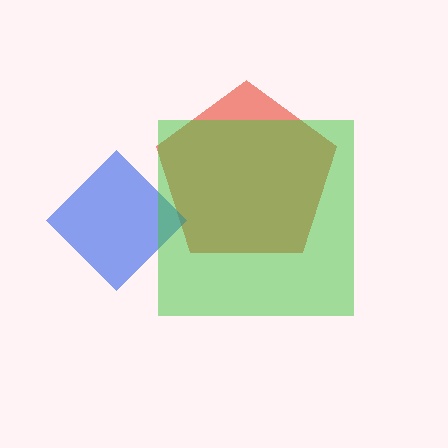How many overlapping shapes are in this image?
There are 3 overlapping shapes in the image.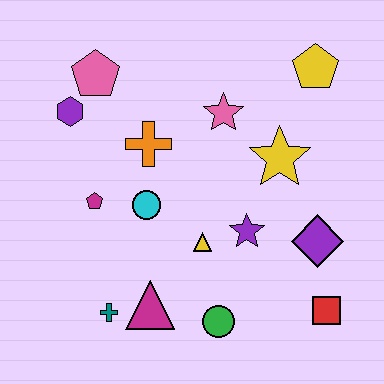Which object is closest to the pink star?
The yellow star is closest to the pink star.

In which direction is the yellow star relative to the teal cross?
The yellow star is to the right of the teal cross.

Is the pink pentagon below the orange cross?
No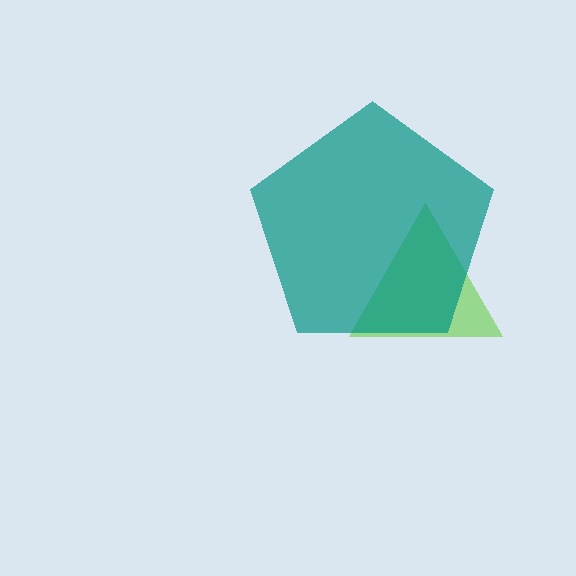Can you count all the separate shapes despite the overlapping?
Yes, there are 2 separate shapes.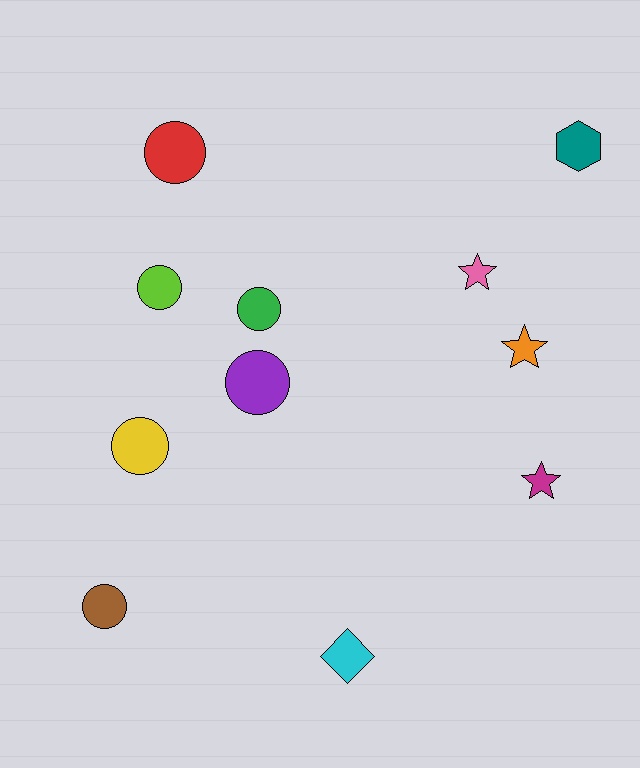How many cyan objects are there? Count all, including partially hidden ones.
There is 1 cyan object.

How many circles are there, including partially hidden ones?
There are 6 circles.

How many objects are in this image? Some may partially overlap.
There are 11 objects.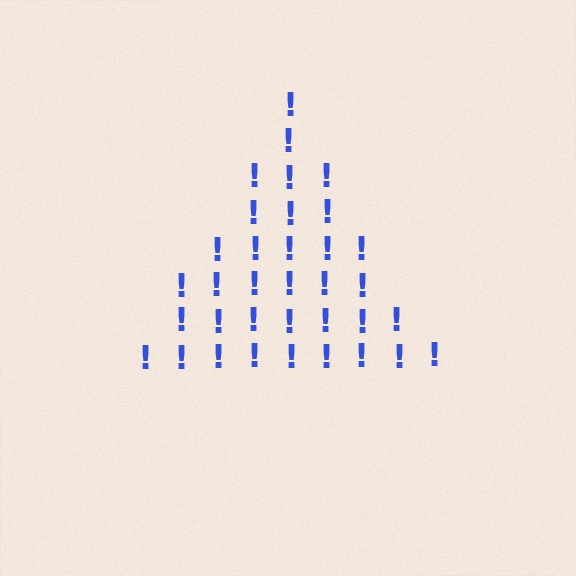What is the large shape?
The large shape is a triangle.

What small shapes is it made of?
It is made of small exclamation marks.